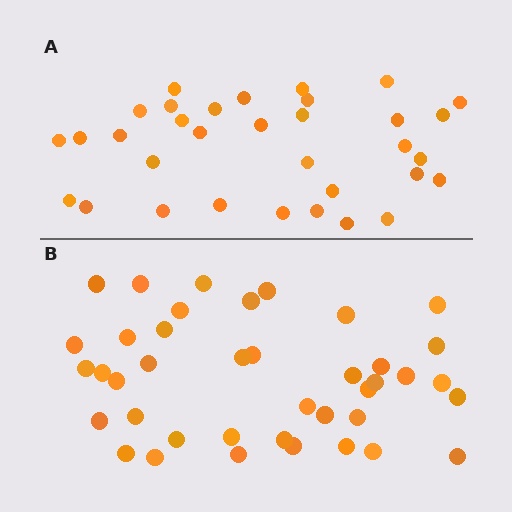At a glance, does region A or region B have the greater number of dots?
Region B (the bottom region) has more dots.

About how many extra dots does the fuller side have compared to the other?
Region B has roughly 8 or so more dots than region A.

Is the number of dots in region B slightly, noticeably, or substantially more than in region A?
Region B has only slightly more — the two regions are fairly close. The ratio is roughly 1.2 to 1.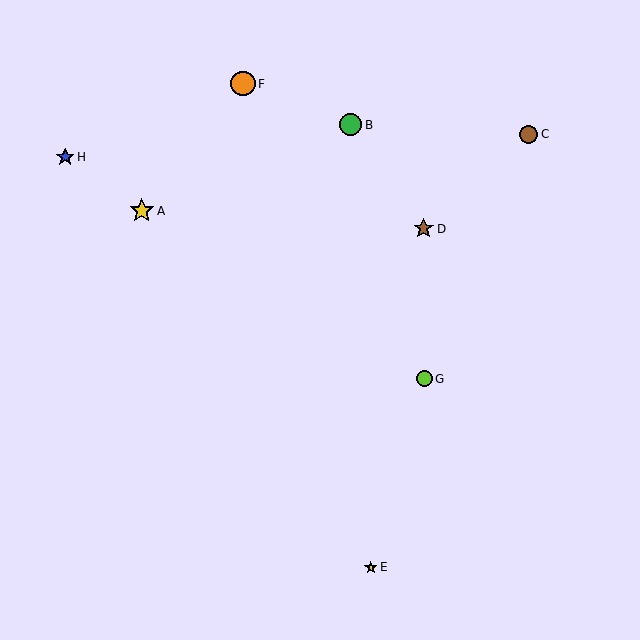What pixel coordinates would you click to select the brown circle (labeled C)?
Click at (529, 134) to select the brown circle C.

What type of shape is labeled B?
Shape B is a green circle.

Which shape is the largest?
The yellow star (labeled A) is the largest.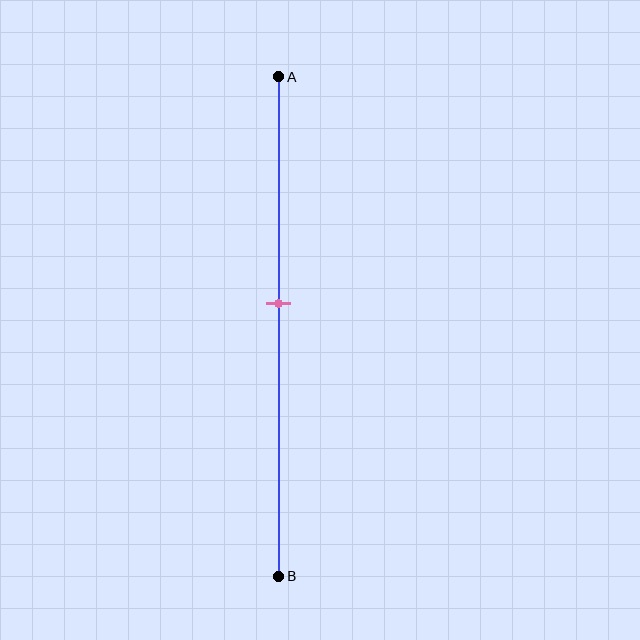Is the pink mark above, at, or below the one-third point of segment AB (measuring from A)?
The pink mark is below the one-third point of segment AB.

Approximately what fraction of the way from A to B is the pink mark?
The pink mark is approximately 45% of the way from A to B.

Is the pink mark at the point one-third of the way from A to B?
No, the mark is at about 45% from A, not at the 33% one-third point.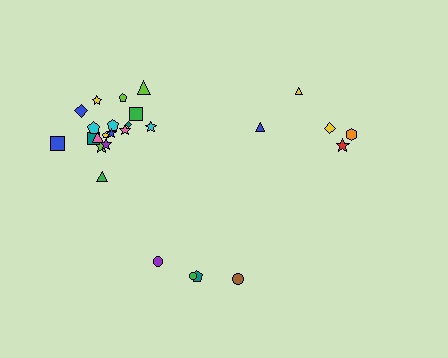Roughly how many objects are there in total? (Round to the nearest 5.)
Roughly 25 objects in total.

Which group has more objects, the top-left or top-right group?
The top-left group.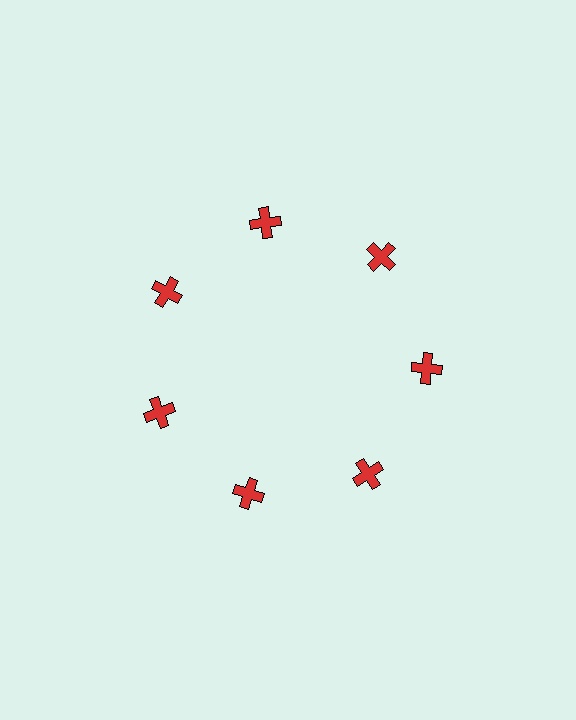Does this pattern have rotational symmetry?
Yes, this pattern has 7-fold rotational symmetry. It looks the same after rotating 51 degrees around the center.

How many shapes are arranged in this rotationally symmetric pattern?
There are 7 shapes, arranged in 7 groups of 1.